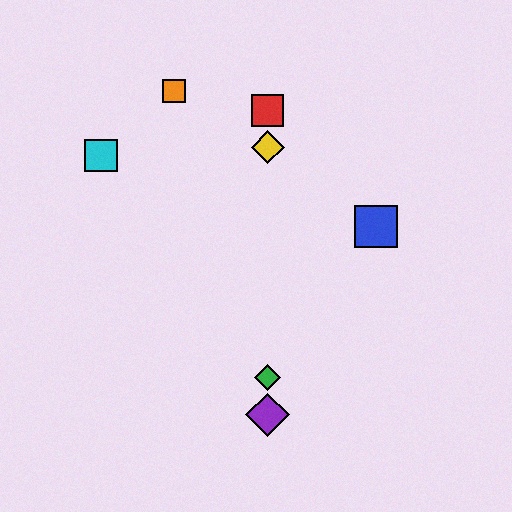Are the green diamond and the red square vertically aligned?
Yes, both are at x≈268.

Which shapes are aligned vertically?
The red square, the green diamond, the yellow diamond, the purple diamond are aligned vertically.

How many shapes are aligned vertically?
4 shapes (the red square, the green diamond, the yellow diamond, the purple diamond) are aligned vertically.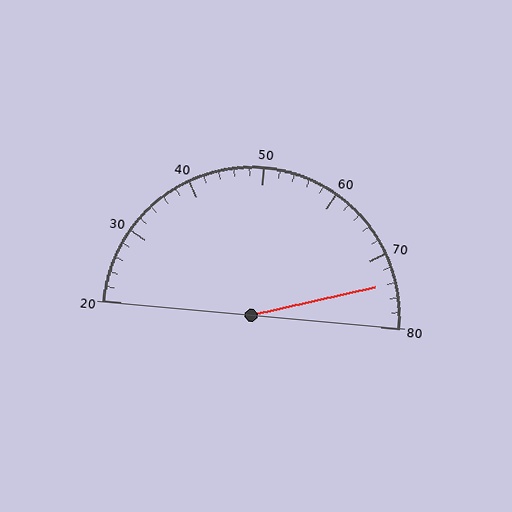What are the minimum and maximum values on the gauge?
The gauge ranges from 20 to 80.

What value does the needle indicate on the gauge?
The needle indicates approximately 74.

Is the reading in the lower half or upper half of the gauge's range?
The reading is in the upper half of the range (20 to 80).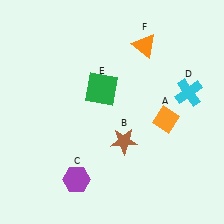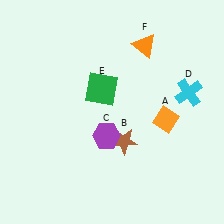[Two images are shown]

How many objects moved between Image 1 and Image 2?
1 object moved between the two images.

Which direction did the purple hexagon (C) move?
The purple hexagon (C) moved up.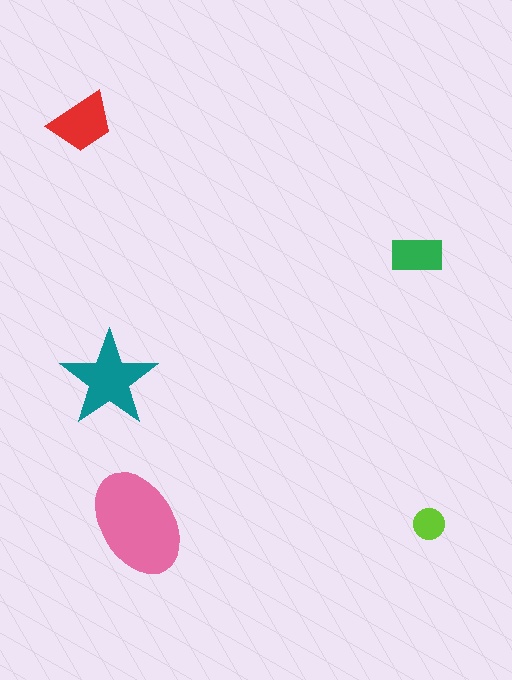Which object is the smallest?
The lime circle.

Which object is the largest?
The pink ellipse.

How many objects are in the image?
There are 5 objects in the image.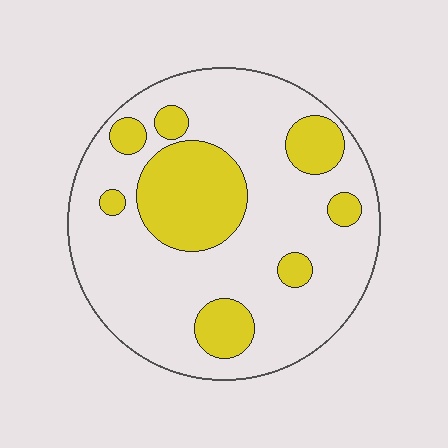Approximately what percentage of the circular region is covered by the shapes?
Approximately 25%.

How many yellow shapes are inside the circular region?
8.